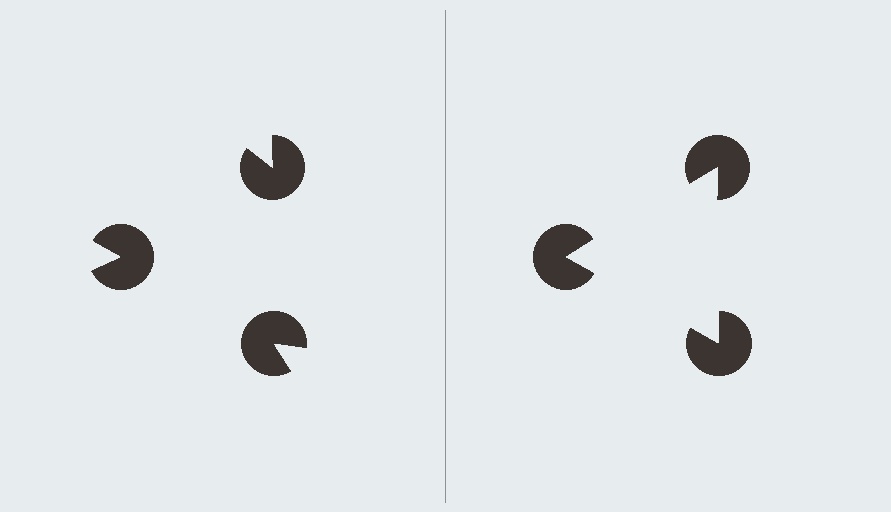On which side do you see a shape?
An illusory triangle appears on the right side. On the left side the wedge cuts are rotated, so no coherent shape forms.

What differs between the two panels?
The pac-man discs are positioned identically on both sides; only the wedge orientations differ. On the right they align to a triangle; on the left they are misaligned.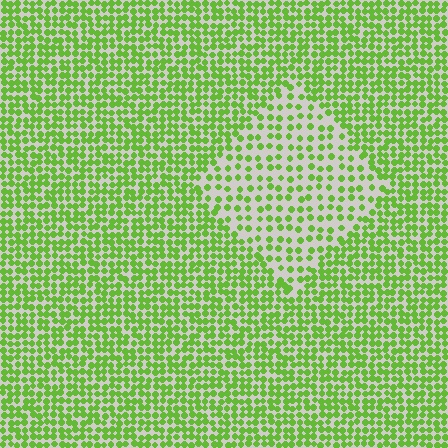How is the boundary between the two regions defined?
The boundary is defined by a change in element density (approximately 2.0x ratio). All elements are the same color, size, and shape.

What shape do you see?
I see a diamond.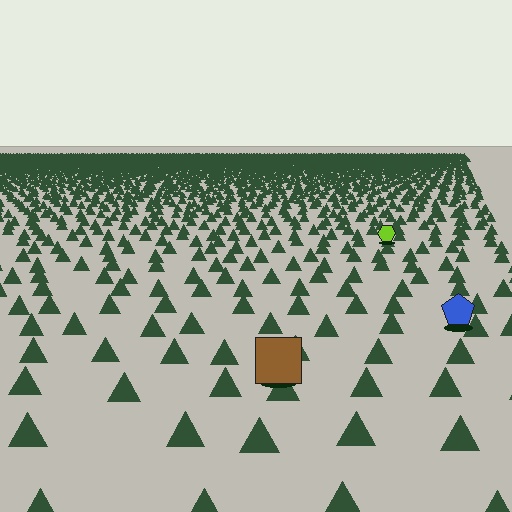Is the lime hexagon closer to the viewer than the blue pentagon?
No. The blue pentagon is closer — you can tell from the texture gradient: the ground texture is coarser near it.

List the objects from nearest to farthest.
From nearest to farthest: the brown square, the blue pentagon, the lime hexagon.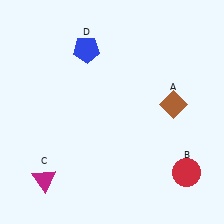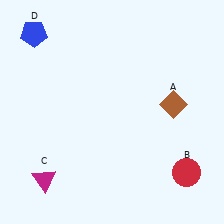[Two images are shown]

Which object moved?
The blue pentagon (D) moved left.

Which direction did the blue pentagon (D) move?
The blue pentagon (D) moved left.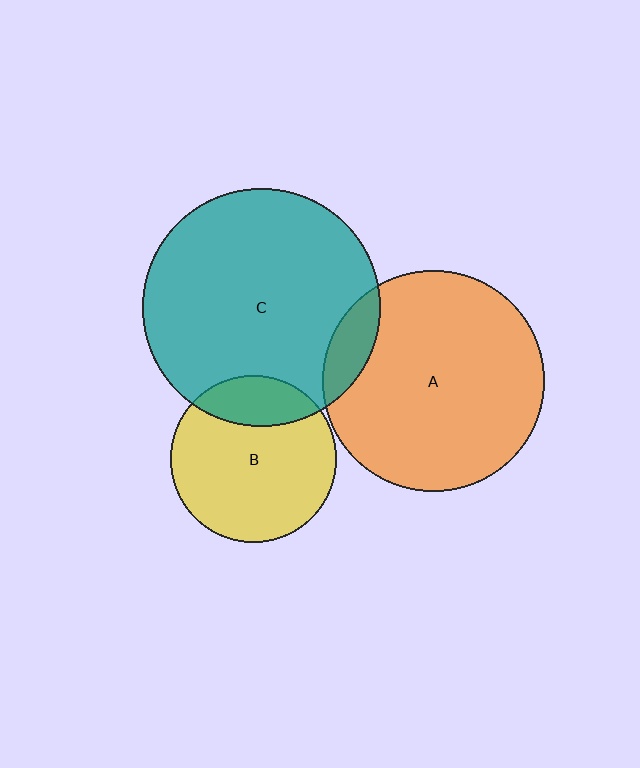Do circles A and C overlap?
Yes.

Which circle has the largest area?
Circle C (teal).